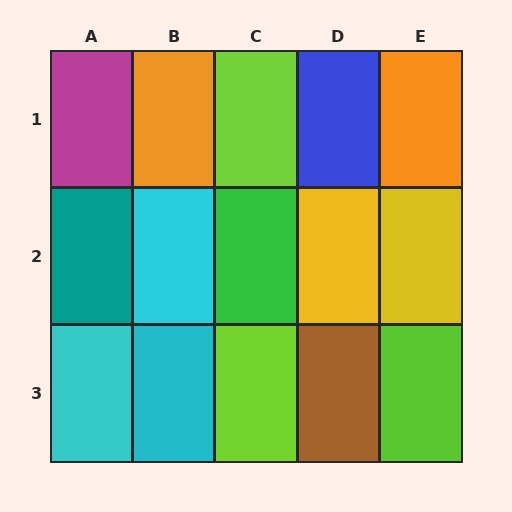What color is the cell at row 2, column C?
Green.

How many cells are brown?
1 cell is brown.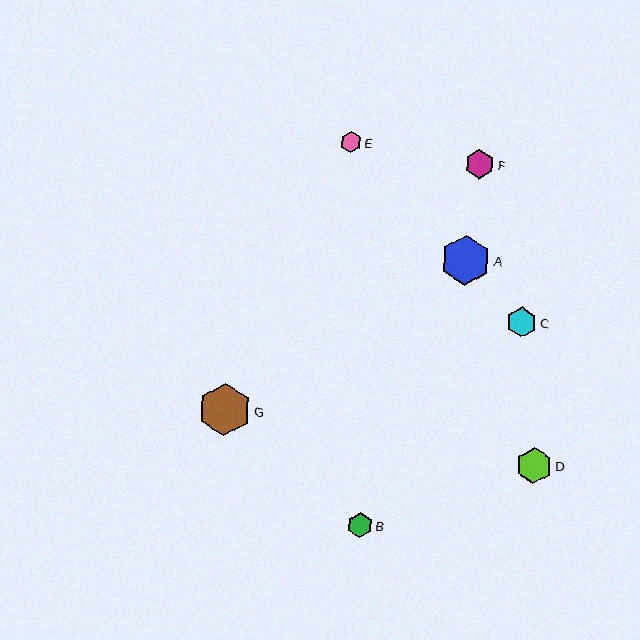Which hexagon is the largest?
Hexagon G is the largest with a size of approximately 52 pixels.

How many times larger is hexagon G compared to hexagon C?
Hexagon G is approximately 1.7 times the size of hexagon C.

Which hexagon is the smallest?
Hexagon E is the smallest with a size of approximately 21 pixels.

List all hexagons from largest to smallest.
From largest to smallest: G, A, D, C, F, B, E.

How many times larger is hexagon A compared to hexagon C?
Hexagon A is approximately 1.6 times the size of hexagon C.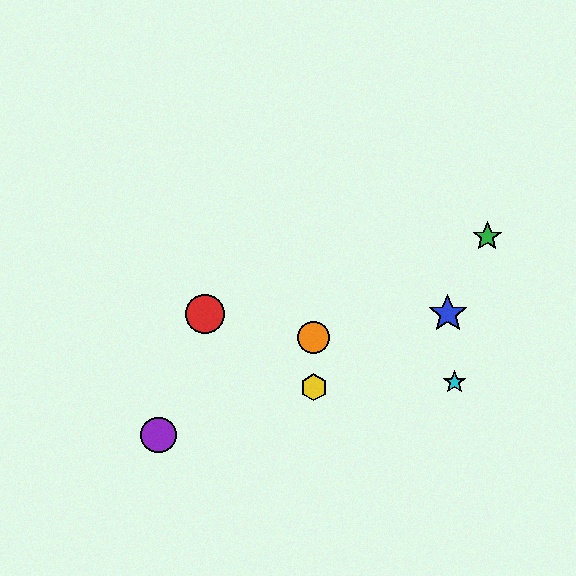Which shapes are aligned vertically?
The yellow hexagon, the orange circle are aligned vertically.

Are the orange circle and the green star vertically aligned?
No, the orange circle is at x≈314 and the green star is at x≈487.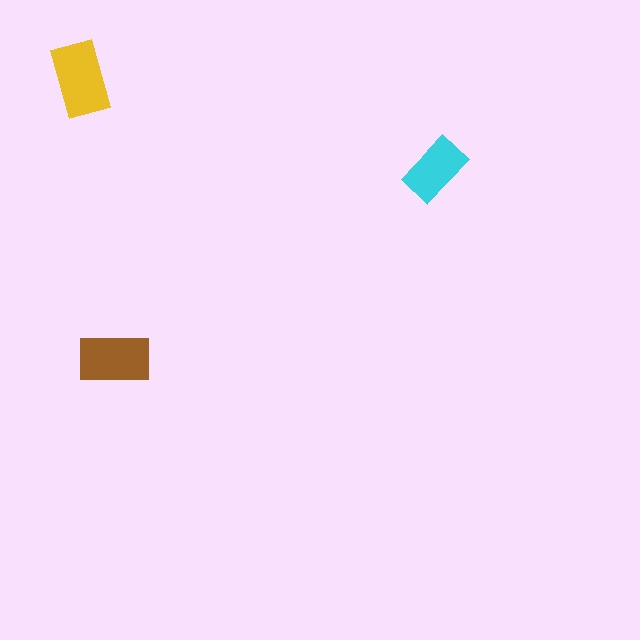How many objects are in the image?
There are 3 objects in the image.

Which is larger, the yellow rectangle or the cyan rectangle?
The yellow one.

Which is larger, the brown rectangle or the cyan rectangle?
The brown one.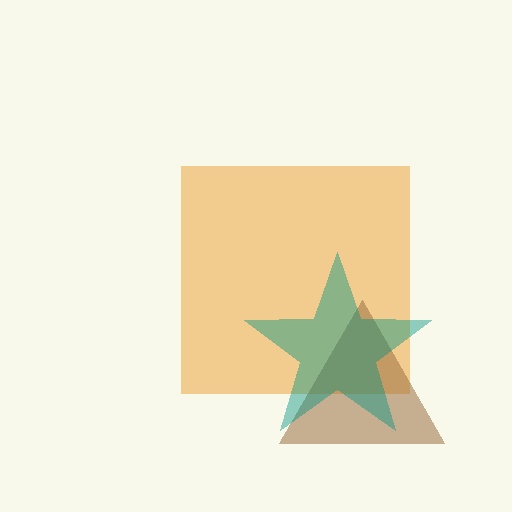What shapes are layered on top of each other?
The layered shapes are: an orange square, a brown triangle, a teal star.